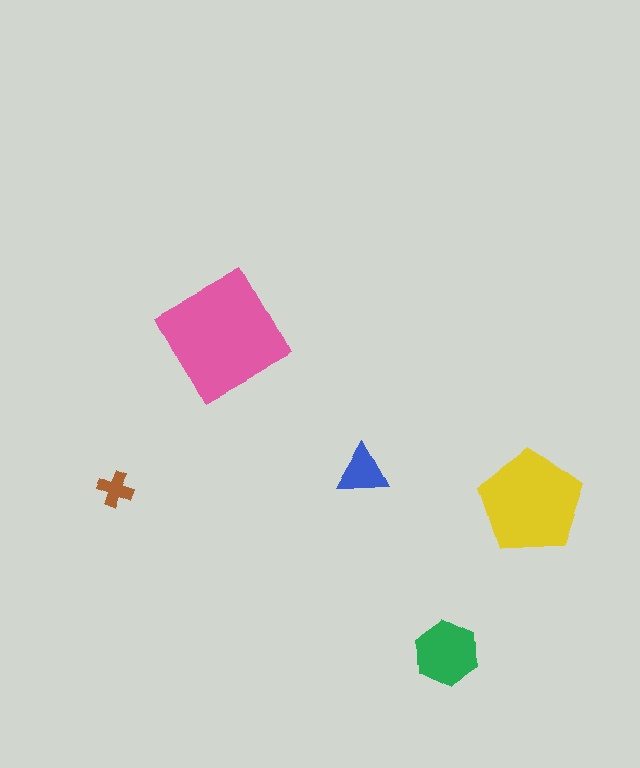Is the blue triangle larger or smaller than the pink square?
Smaller.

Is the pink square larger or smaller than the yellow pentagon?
Larger.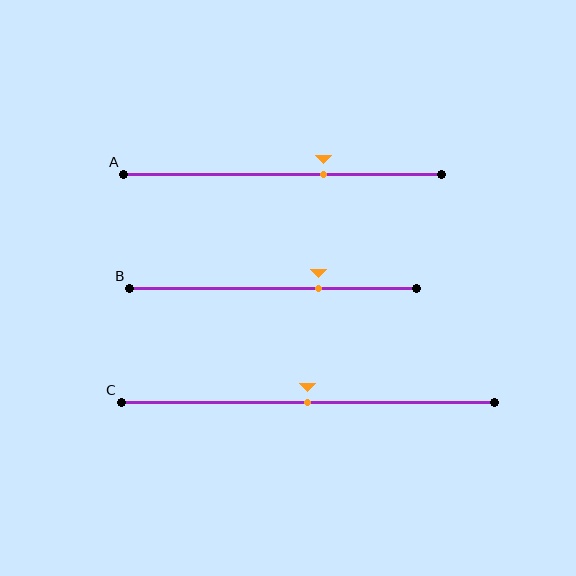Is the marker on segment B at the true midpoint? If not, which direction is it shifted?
No, the marker on segment B is shifted to the right by about 16% of the segment length.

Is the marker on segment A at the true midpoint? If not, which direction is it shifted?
No, the marker on segment A is shifted to the right by about 13% of the segment length.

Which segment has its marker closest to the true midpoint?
Segment C has its marker closest to the true midpoint.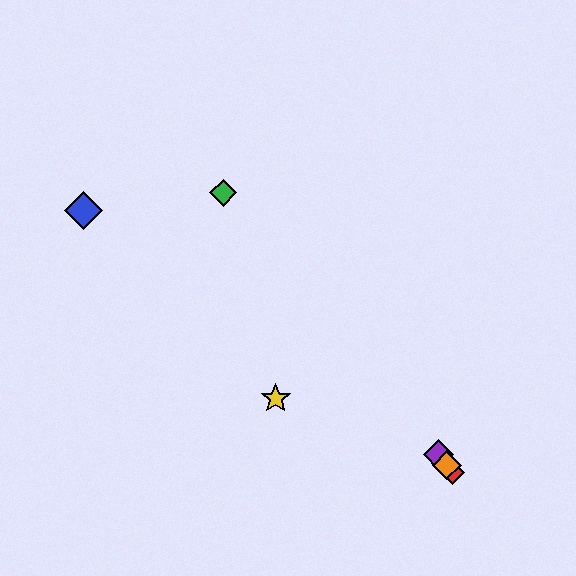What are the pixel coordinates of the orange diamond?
The orange diamond is at (447, 465).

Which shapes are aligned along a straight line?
The red diamond, the green diamond, the purple diamond, the orange diamond are aligned along a straight line.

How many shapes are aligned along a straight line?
4 shapes (the red diamond, the green diamond, the purple diamond, the orange diamond) are aligned along a straight line.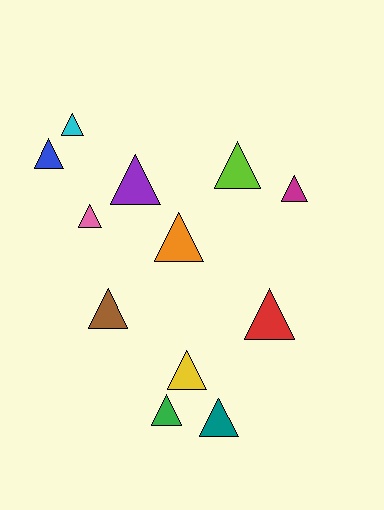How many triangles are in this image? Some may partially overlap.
There are 12 triangles.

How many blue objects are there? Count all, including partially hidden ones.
There is 1 blue object.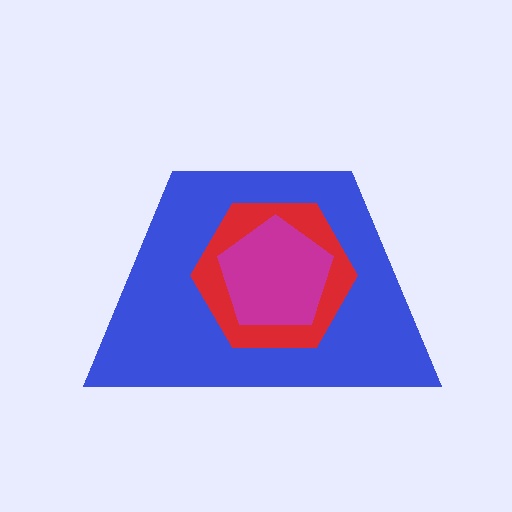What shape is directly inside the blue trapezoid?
The red hexagon.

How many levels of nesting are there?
3.